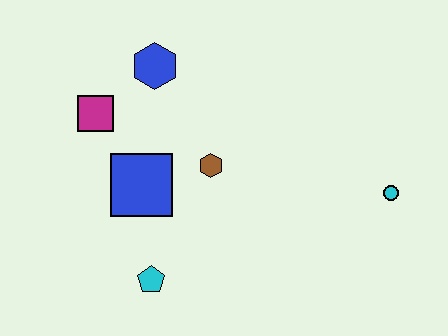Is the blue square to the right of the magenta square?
Yes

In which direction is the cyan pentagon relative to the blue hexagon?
The cyan pentagon is below the blue hexagon.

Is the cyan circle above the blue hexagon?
No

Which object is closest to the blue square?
The brown hexagon is closest to the blue square.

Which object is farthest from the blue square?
The cyan circle is farthest from the blue square.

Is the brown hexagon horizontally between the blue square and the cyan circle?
Yes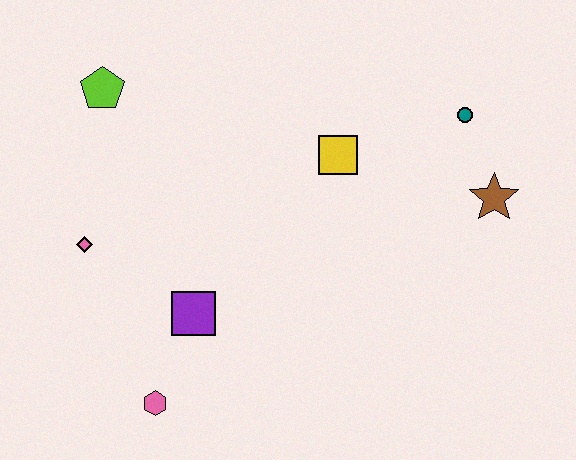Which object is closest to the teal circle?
The brown star is closest to the teal circle.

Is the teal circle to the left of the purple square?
No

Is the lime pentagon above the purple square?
Yes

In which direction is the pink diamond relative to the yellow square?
The pink diamond is to the left of the yellow square.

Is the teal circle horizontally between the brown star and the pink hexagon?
Yes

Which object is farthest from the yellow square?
The pink hexagon is farthest from the yellow square.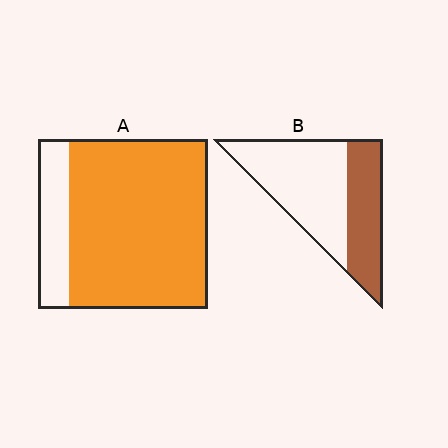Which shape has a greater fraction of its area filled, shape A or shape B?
Shape A.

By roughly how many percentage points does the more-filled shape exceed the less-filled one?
By roughly 45 percentage points (A over B).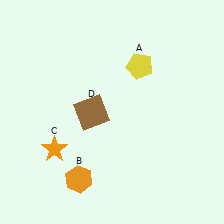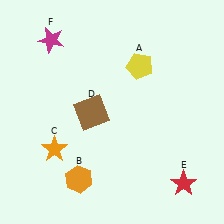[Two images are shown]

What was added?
A red star (E), a magenta star (F) were added in Image 2.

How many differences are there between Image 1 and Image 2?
There are 2 differences between the two images.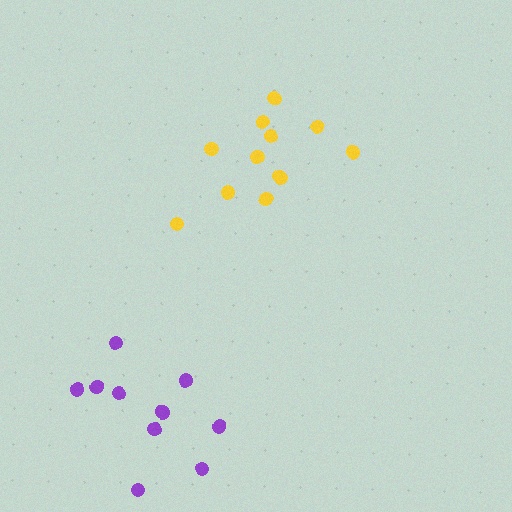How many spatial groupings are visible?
There are 2 spatial groupings.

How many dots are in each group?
Group 1: 10 dots, Group 2: 12 dots (22 total).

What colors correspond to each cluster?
The clusters are colored: purple, yellow.